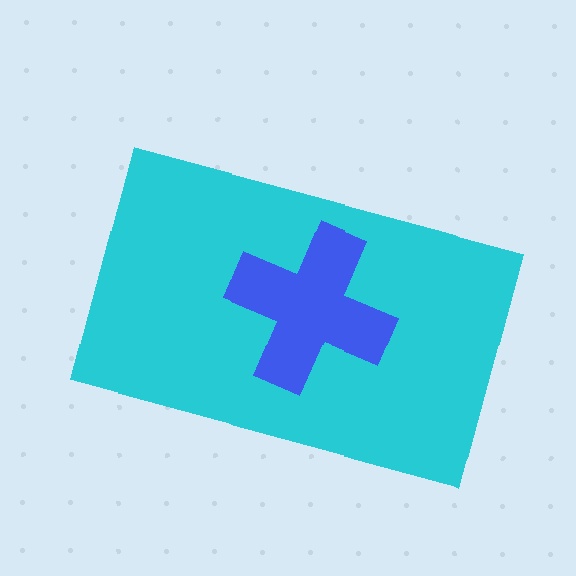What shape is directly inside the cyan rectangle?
The blue cross.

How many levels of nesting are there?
2.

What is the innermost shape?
The blue cross.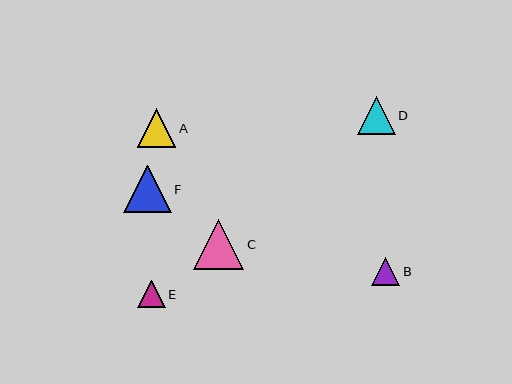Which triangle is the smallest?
Triangle B is the smallest with a size of approximately 28 pixels.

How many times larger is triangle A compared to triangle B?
Triangle A is approximately 1.4 times the size of triangle B.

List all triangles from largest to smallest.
From largest to smallest: C, F, A, D, E, B.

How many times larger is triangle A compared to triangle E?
Triangle A is approximately 1.4 times the size of triangle E.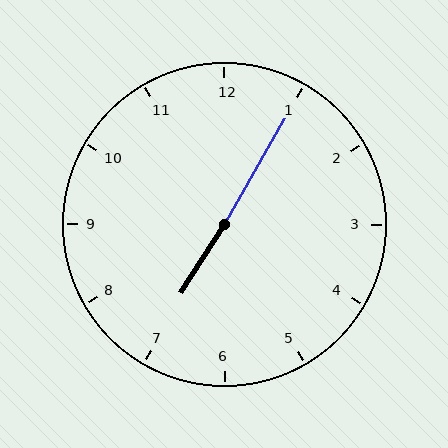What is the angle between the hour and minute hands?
Approximately 178 degrees.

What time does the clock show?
7:05.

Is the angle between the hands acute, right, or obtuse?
It is obtuse.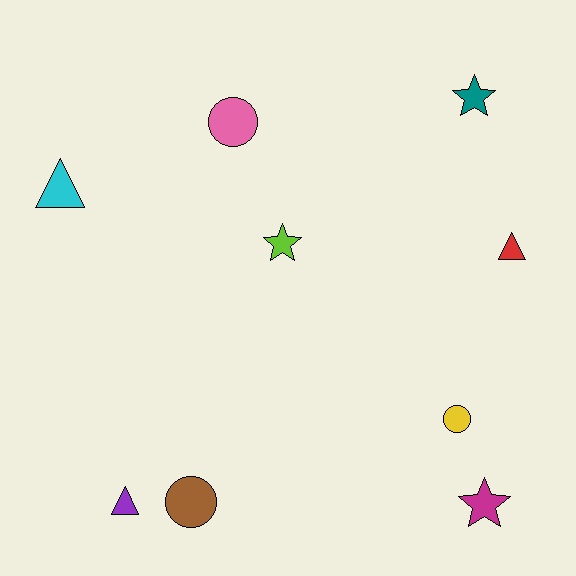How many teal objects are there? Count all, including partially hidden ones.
There is 1 teal object.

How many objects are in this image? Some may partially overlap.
There are 9 objects.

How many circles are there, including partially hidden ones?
There are 3 circles.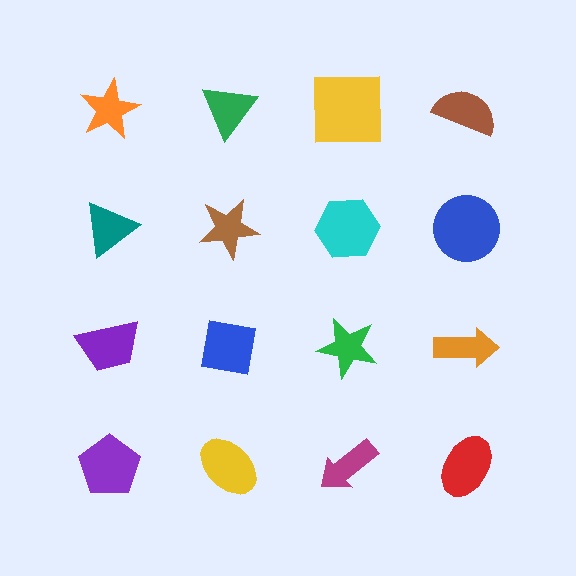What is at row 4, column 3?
A magenta arrow.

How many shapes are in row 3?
4 shapes.